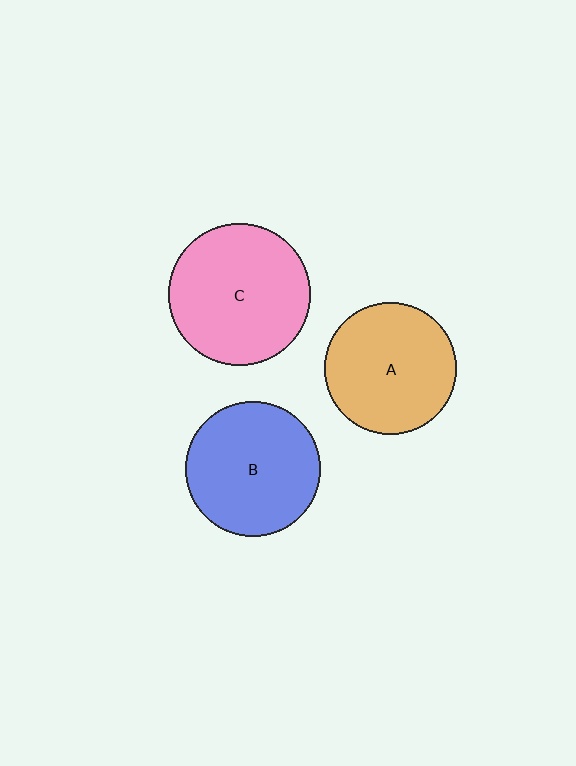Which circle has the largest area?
Circle C (pink).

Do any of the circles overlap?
No, none of the circles overlap.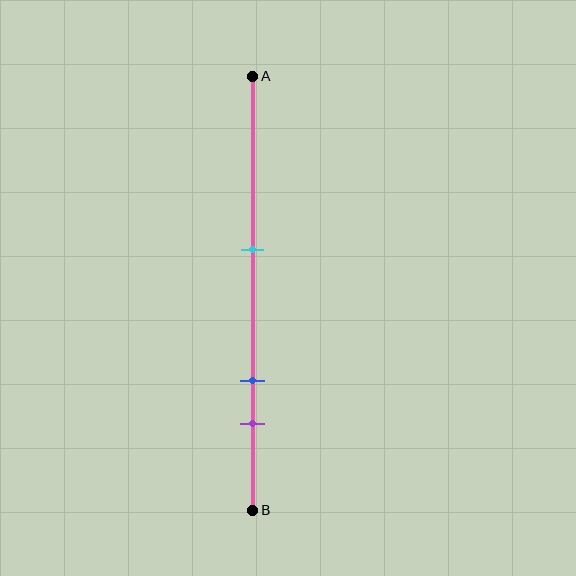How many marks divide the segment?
There are 3 marks dividing the segment.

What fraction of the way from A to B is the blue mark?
The blue mark is approximately 70% (0.7) of the way from A to B.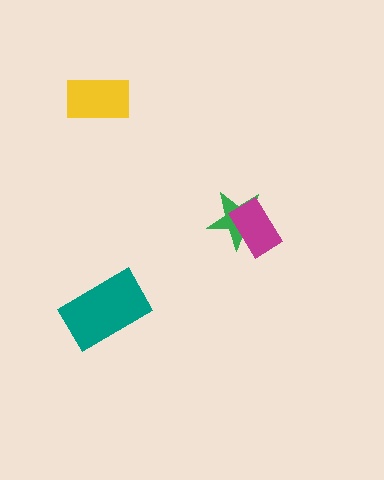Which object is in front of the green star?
The magenta rectangle is in front of the green star.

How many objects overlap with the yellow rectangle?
0 objects overlap with the yellow rectangle.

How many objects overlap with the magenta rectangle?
1 object overlaps with the magenta rectangle.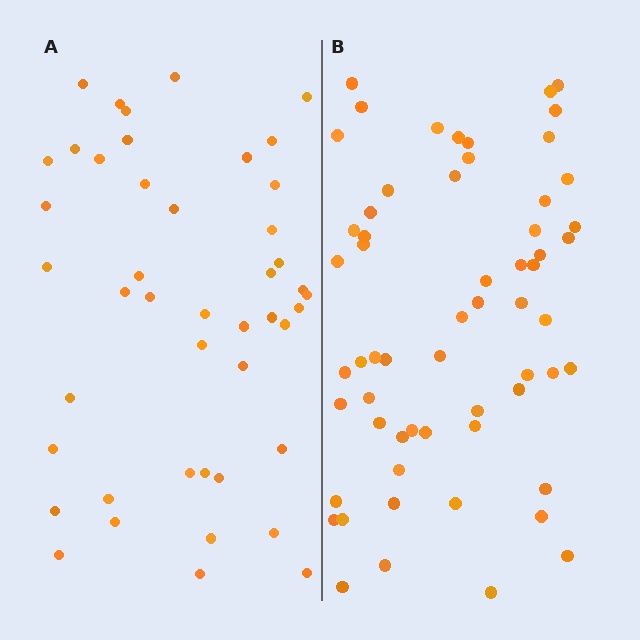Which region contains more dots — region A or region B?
Region B (the right region) has more dots.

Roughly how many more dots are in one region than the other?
Region B has approximately 15 more dots than region A.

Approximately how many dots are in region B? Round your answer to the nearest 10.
About 60 dots.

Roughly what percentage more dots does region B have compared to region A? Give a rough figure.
About 35% more.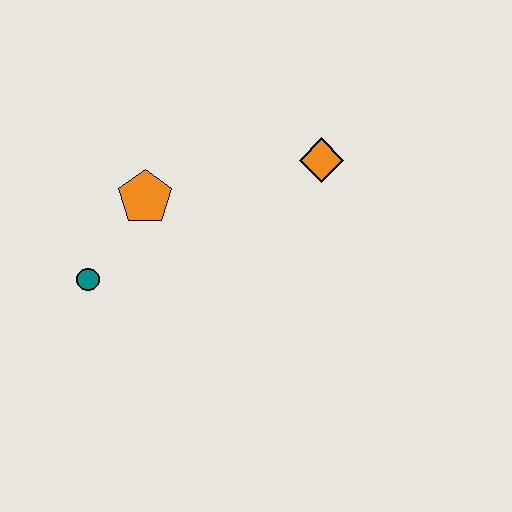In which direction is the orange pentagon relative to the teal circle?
The orange pentagon is above the teal circle.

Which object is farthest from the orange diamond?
The teal circle is farthest from the orange diamond.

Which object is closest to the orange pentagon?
The teal circle is closest to the orange pentagon.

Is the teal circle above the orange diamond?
No